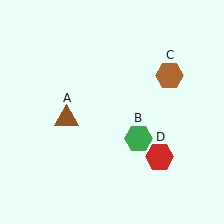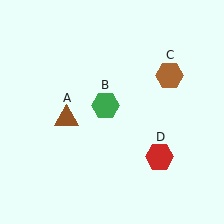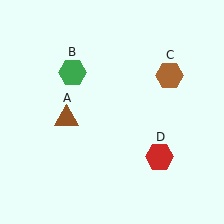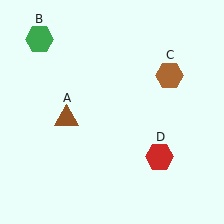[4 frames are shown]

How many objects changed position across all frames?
1 object changed position: green hexagon (object B).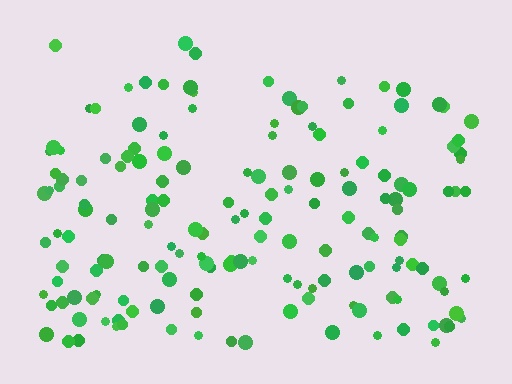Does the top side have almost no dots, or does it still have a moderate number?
Still a moderate number, just noticeably fewer than the bottom.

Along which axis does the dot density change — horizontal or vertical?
Vertical.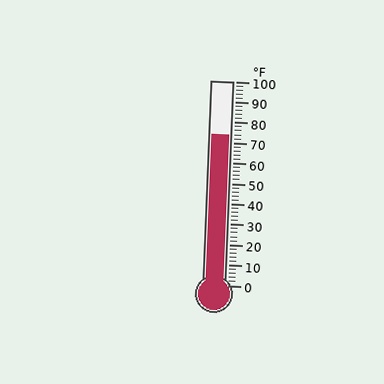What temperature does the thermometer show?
The thermometer shows approximately 74°F.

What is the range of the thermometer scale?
The thermometer scale ranges from 0°F to 100°F.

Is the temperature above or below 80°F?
The temperature is below 80°F.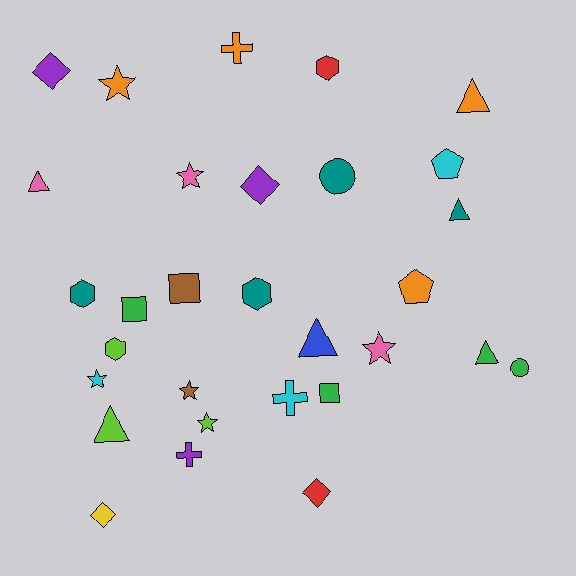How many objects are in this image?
There are 30 objects.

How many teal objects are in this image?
There are 4 teal objects.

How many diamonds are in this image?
There are 4 diamonds.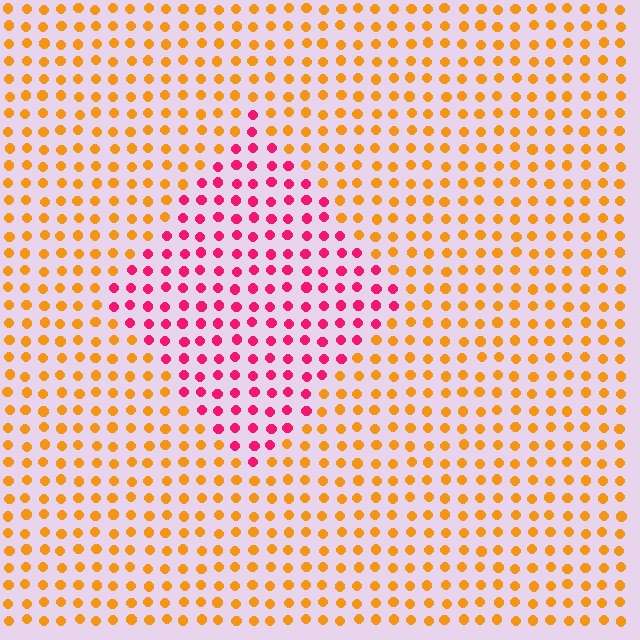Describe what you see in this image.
The image is filled with small orange elements in a uniform arrangement. A diamond-shaped region is visible where the elements are tinted to a slightly different hue, forming a subtle color boundary.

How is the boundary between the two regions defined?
The boundary is defined purely by a slight shift in hue (about 59 degrees). Spacing, size, and orientation are identical on both sides.